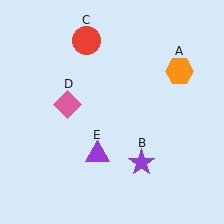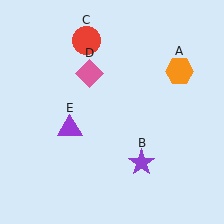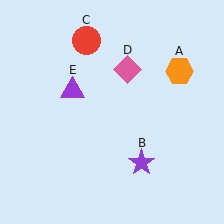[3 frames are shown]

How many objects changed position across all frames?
2 objects changed position: pink diamond (object D), purple triangle (object E).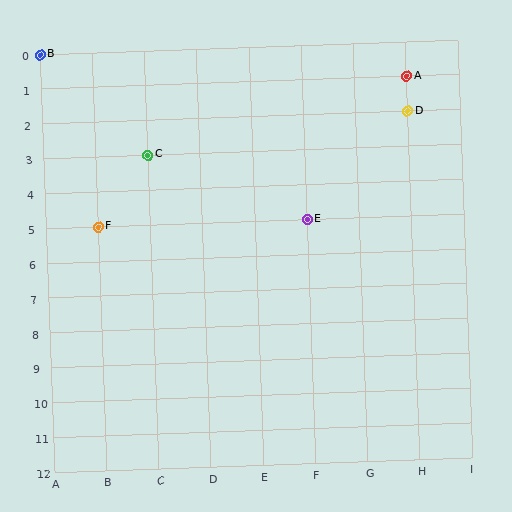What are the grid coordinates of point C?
Point C is at grid coordinates (C, 3).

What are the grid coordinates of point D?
Point D is at grid coordinates (H, 2).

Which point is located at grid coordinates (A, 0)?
Point B is at (A, 0).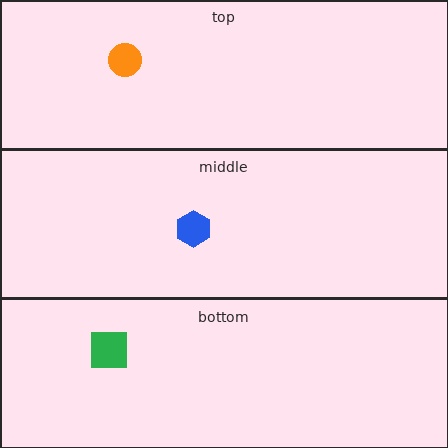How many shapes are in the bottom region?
1.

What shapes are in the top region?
The orange circle.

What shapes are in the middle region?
The blue hexagon.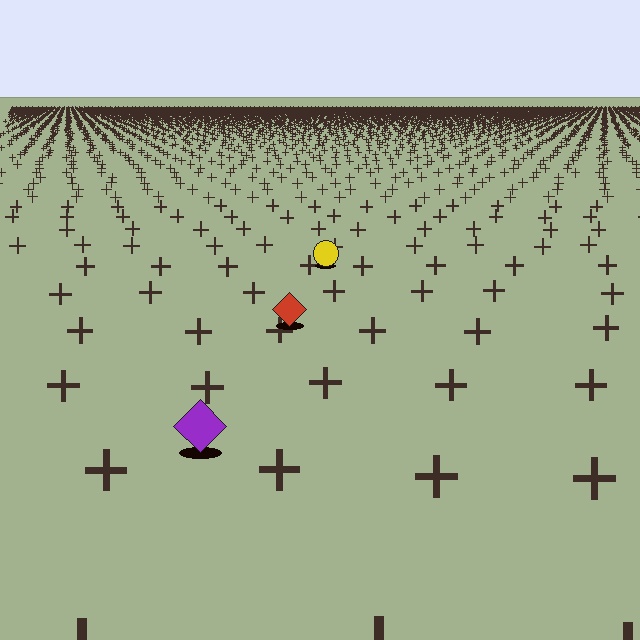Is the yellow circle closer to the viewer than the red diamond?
No. The red diamond is closer — you can tell from the texture gradient: the ground texture is coarser near it.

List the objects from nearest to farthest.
From nearest to farthest: the purple diamond, the red diamond, the yellow circle.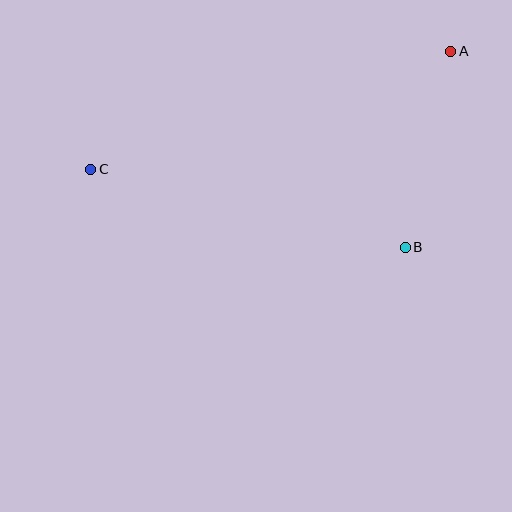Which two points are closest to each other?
Points A and B are closest to each other.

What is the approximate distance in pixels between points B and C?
The distance between B and C is approximately 324 pixels.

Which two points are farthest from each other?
Points A and C are farthest from each other.